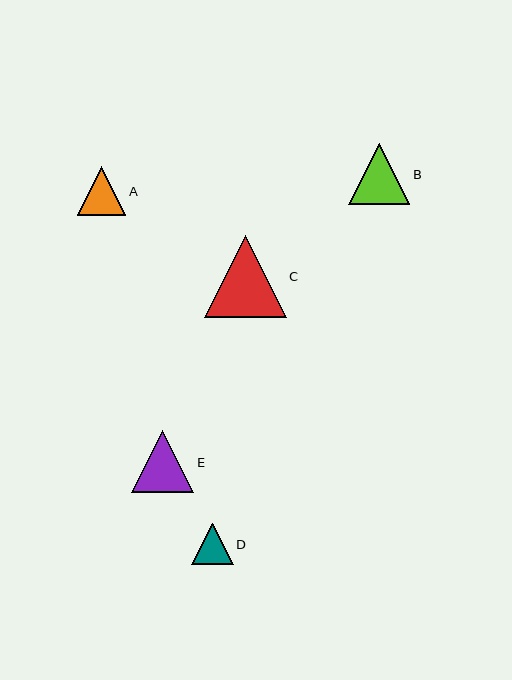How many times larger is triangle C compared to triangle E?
Triangle C is approximately 1.3 times the size of triangle E.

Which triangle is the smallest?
Triangle D is the smallest with a size of approximately 41 pixels.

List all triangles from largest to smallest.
From largest to smallest: C, E, B, A, D.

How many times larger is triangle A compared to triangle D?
Triangle A is approximately 1.2 times the size of triangle D.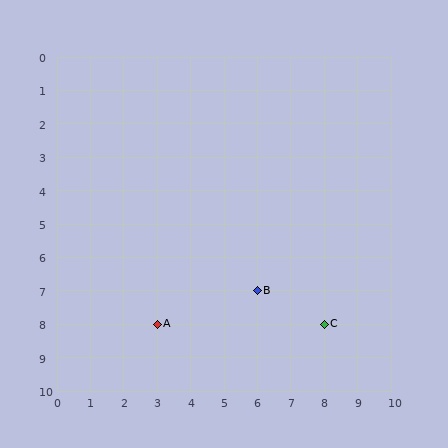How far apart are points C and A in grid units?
Points C and A are 5 columns apart.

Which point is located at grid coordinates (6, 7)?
Point B is at (6, 7).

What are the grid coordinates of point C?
Point C is at grid coordinates (8, 8).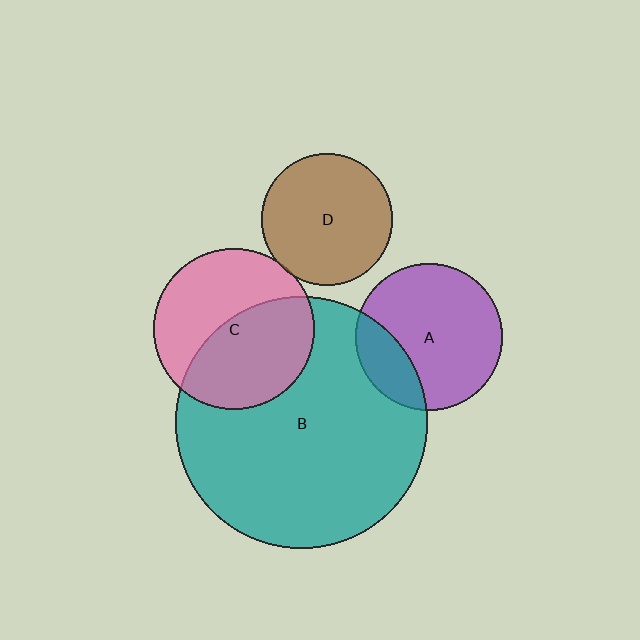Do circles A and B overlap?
Yes.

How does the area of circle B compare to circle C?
Approximately 2.5 times.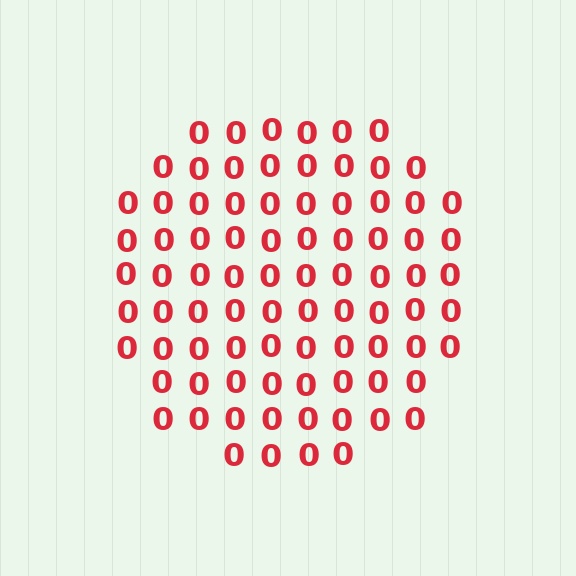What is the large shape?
The large shape is a circle.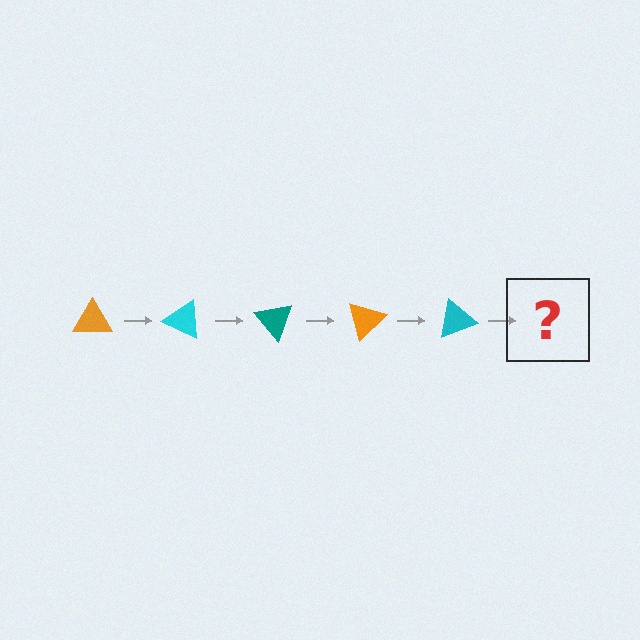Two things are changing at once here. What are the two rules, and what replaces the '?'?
The two rules are that it rotates 25 degrees each step and the color cycles through orange, cyan, and teal. The '?' should be a teal triangle, rotated 125 degrees from the start.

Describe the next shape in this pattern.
It should be a teal triangle, rotated 125 degrees from the start.